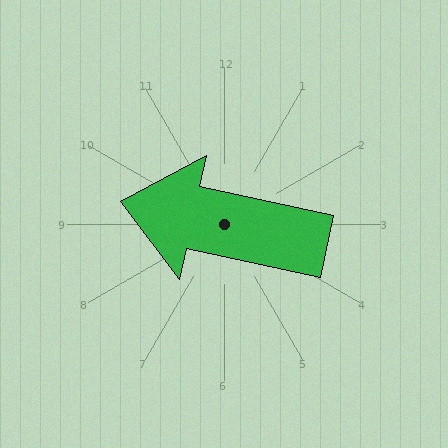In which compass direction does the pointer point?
West.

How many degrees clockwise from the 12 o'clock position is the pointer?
Approximately 282 degrees.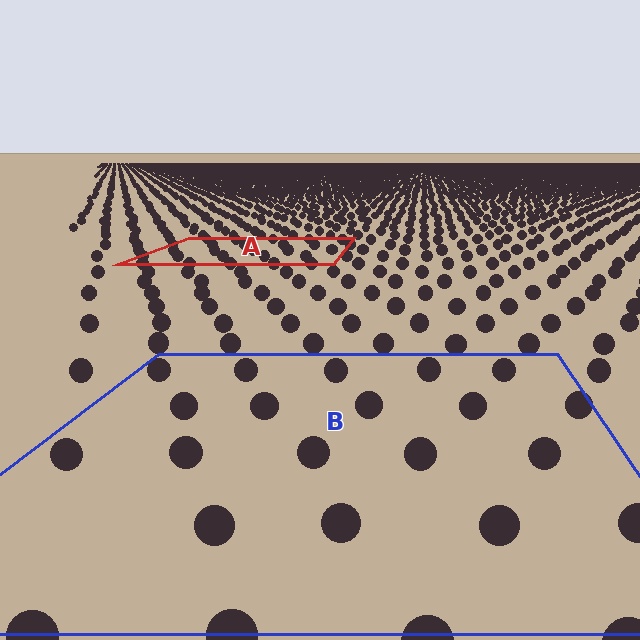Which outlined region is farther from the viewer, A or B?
Region A is farther from the viewer — the texture elements inside it appear smaller and more densely packed.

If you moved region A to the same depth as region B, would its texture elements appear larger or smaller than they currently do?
They would appear larger. At a closer depth, the same texture elements are projected at a bigger on-screen size.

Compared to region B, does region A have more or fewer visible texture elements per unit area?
Region A has more texture elements per unit area — they are packed more densely because it is farther away.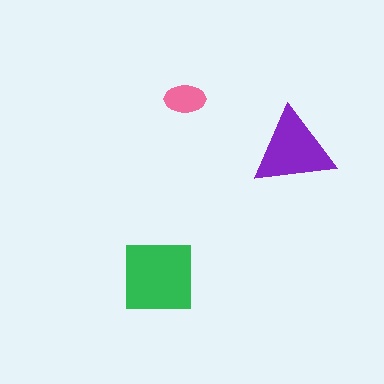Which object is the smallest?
The pink ellipse.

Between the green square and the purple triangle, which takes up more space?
The green square.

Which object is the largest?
The green square.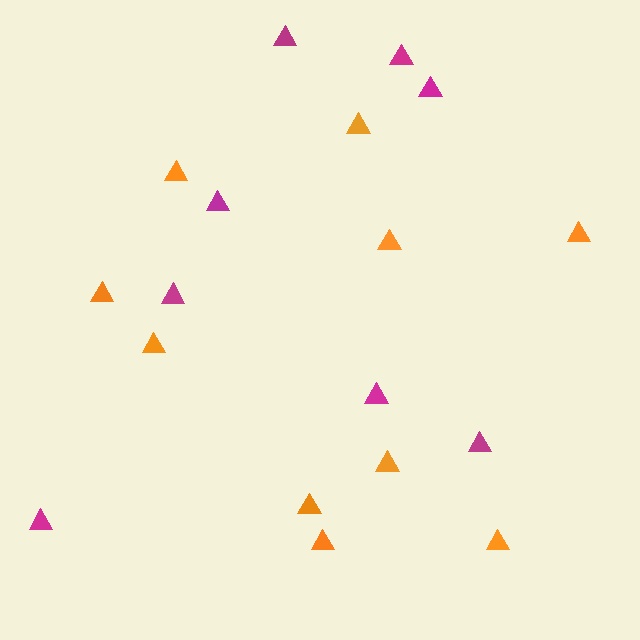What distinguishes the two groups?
There are 2 groups: one group of orange triangles (10) and one group of magenta triangles (8).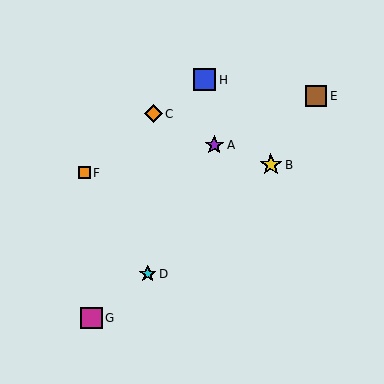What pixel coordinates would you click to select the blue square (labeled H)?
Click at (205, 80) to select the blue square H.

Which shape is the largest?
The blue square (labeled H) is the largest.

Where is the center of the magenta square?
The center of the magenta square is at (91, 318).